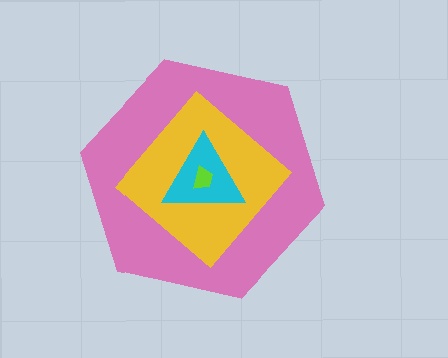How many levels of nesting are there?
4.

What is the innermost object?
The lime trapezoid.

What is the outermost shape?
The pink hexagon.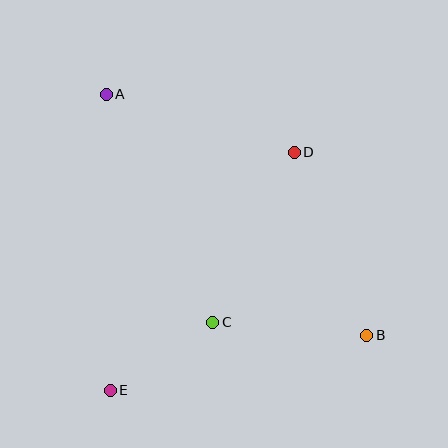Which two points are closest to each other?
Points C and E are closest to each other.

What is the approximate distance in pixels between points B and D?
The distance between B and D is approximately 197 pixels.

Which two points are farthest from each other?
Points A and B are farthest from each other.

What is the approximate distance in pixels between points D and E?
The distance between D and E is approximately 301 pixels.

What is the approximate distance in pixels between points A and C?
The distance between A and C is approximately 252 pixels.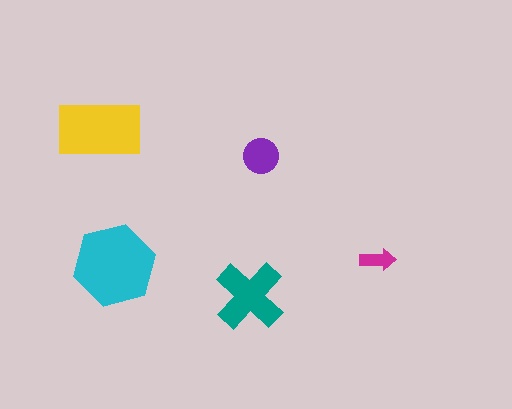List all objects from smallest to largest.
The magenta arrow, the purple circle, the teal cross, the yellow rectangle, the cyan hexagon.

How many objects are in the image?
There are 5 objects in the image.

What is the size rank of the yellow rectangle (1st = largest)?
2nd.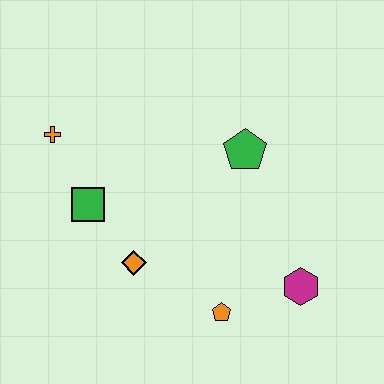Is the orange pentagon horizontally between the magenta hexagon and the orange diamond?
Yes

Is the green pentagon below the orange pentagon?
No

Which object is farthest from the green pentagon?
The orange cross is farthest from the green pentagon.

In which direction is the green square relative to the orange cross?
The green square is below the orange cross.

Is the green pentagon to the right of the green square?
Yes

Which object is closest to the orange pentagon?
The magenta hexagon is closest to the orange pentagon.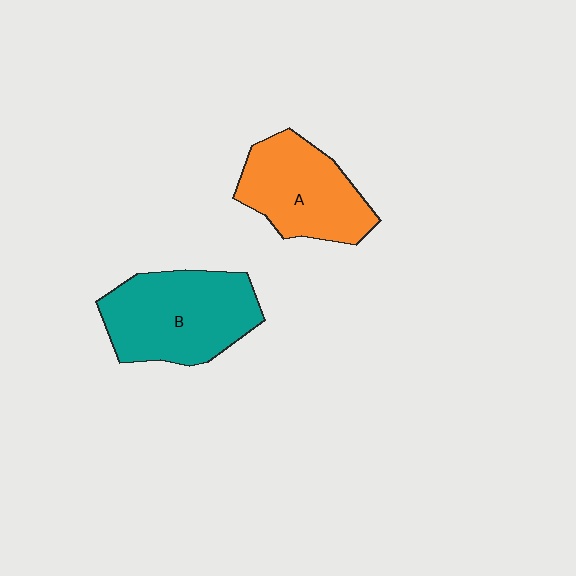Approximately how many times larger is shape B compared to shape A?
Approximately 1.2 times.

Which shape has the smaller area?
Shape A (orange).